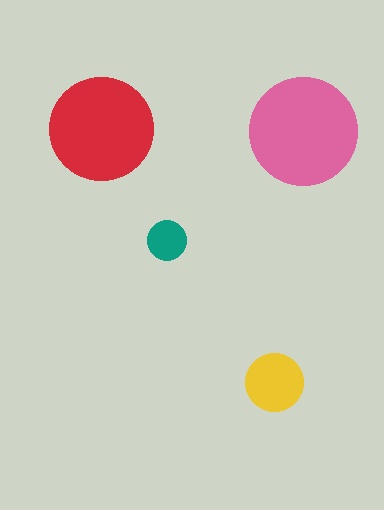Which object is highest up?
The red circle is topmost.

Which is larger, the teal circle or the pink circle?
The pink one.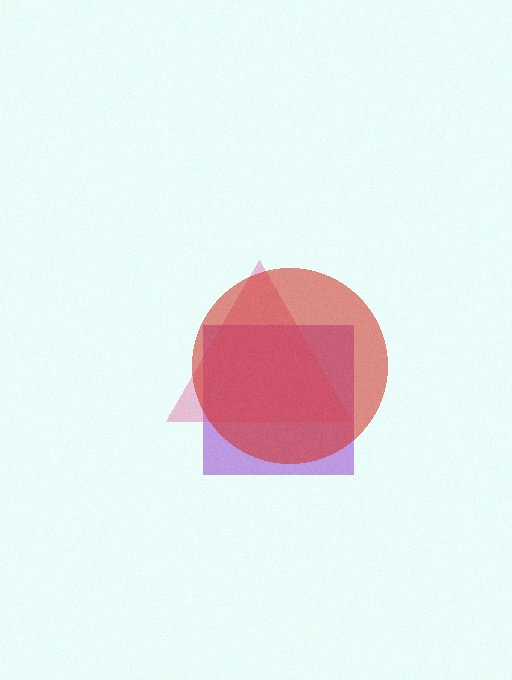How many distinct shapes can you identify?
There are 3 distinct shapes: a purple square, a pink triangle, a red circle.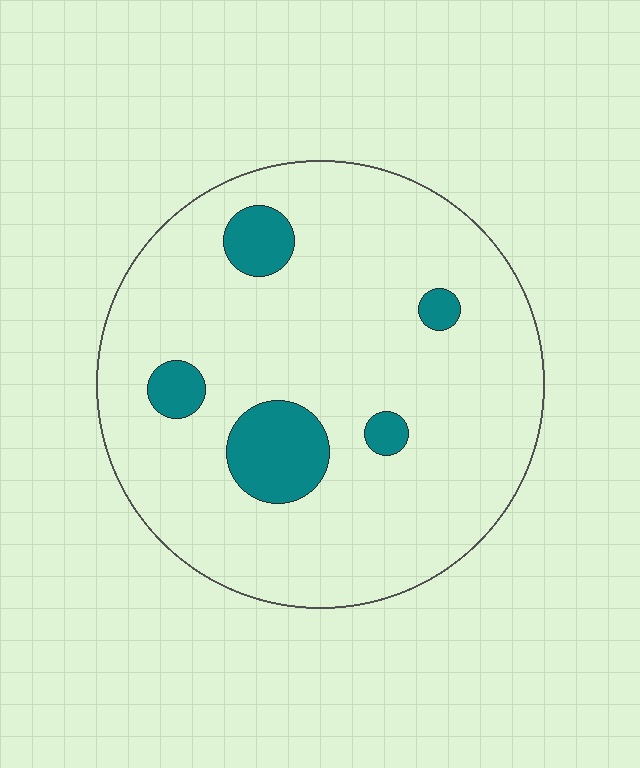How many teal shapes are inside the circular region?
5.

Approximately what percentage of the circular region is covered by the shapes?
Approximately 10%.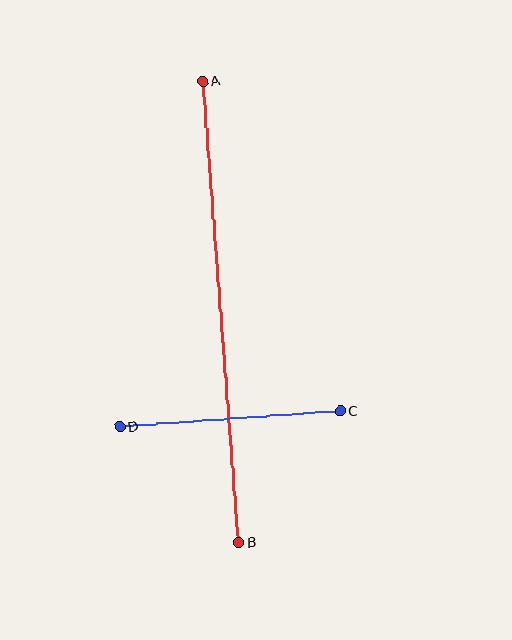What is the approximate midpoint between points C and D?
The midpoint is at approximately (230, 419) pixels.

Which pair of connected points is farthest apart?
Points A and B are farthest apart.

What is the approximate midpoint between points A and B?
The midpoint is at approximately (221, 312) pixels.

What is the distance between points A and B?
The distance is approximately 462 pixels.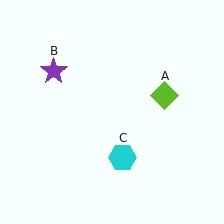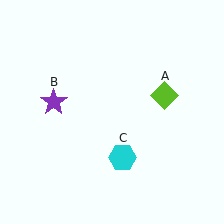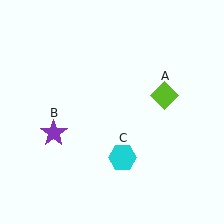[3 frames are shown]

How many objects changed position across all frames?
1 object changed position: purple star (object B).